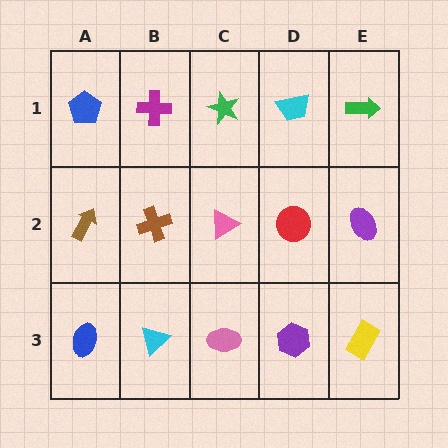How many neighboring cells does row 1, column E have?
2.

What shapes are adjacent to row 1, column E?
A purple ellipse (row 2, column E), a cyan trapezoid (row 1, column D).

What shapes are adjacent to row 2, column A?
A blue pentagon (row 1, column A), a blue ellipse (row 3, column A), a brown cross (row 2, column B).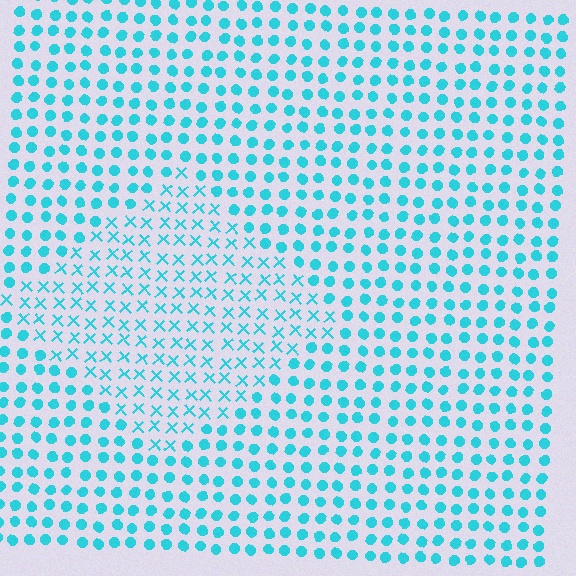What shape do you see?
I see a diamond.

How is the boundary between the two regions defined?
The boundary is defined by a change in element shape: X marks inside vs. circles outside. All elements share the same color and spacing.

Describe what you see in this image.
The image is filled with small cyan elements arranged in a uniform grid. A diamond-shaped region contains X marks, while the surrounding area contains circles. The boundary is defined purely by the change in element shape.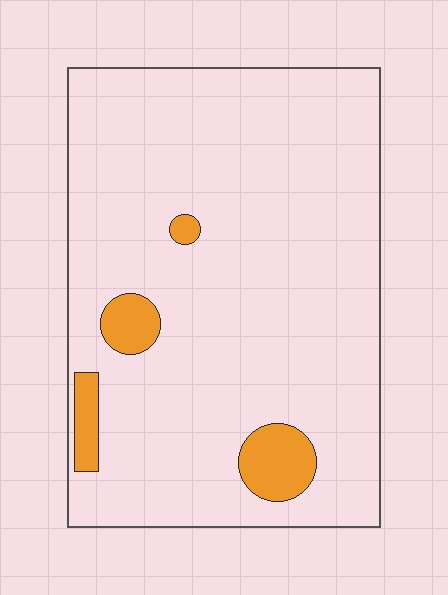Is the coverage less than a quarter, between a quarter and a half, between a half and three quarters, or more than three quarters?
Less than a quarter.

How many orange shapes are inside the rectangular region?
4.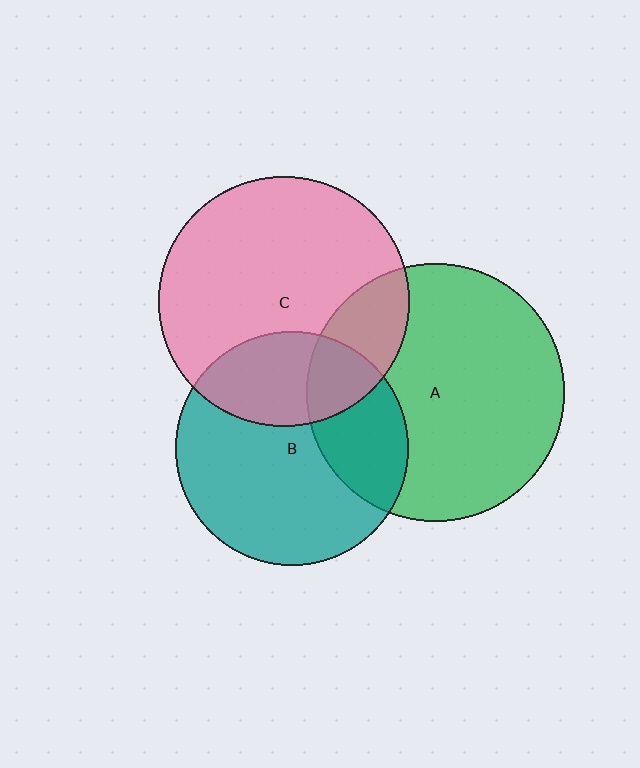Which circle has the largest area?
Circle A (green).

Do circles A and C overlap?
Yes.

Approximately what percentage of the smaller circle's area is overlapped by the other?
Approximately 20%.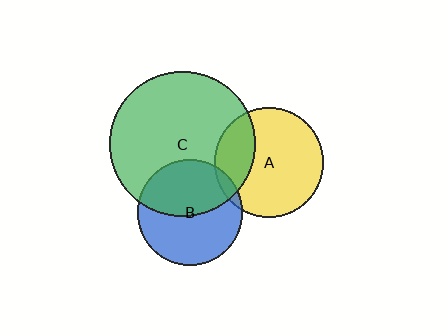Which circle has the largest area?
Circle C (green).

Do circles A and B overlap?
Yes.